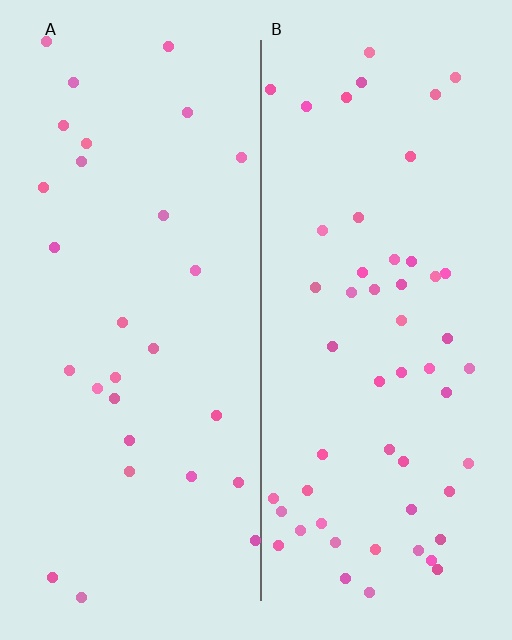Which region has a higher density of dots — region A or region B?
B (the right).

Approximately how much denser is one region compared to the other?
Approximately 1.9× — region B over region A.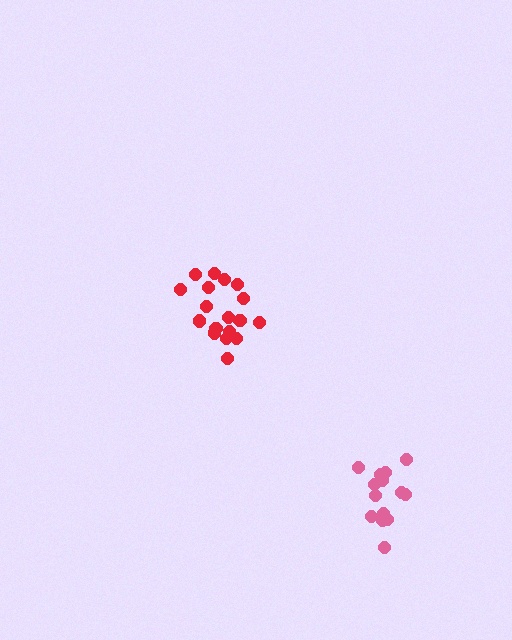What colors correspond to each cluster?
The clusters are colored: red, pink.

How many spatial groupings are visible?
There are 2 spatial groupings.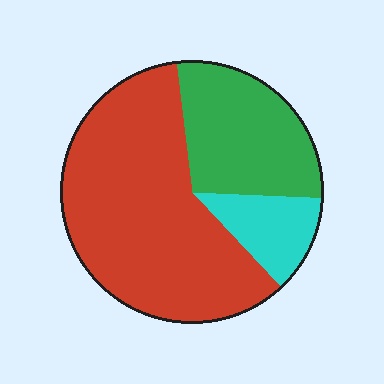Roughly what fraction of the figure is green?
Green takes up about one quarter (1/4) of the figure.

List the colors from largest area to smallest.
From largest to smallest: red, green, cyan.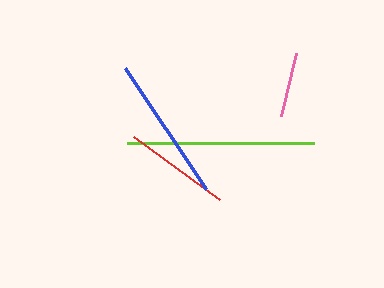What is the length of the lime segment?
The lime segment is approximately 187 pixels long.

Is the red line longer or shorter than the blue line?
The blue line is longer than the red line.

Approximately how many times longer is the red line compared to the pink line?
The red line is approximately 1.6 times the length of the pink line.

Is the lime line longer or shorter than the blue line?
The lime line is longer than the blue line.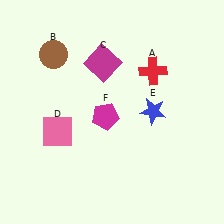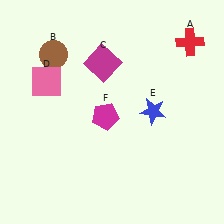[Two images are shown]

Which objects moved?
The objects that moved are: the red cross (A), the pink square (D).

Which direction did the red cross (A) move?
The red cross (A) moved right.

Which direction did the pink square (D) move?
The pink square (D) moved up.